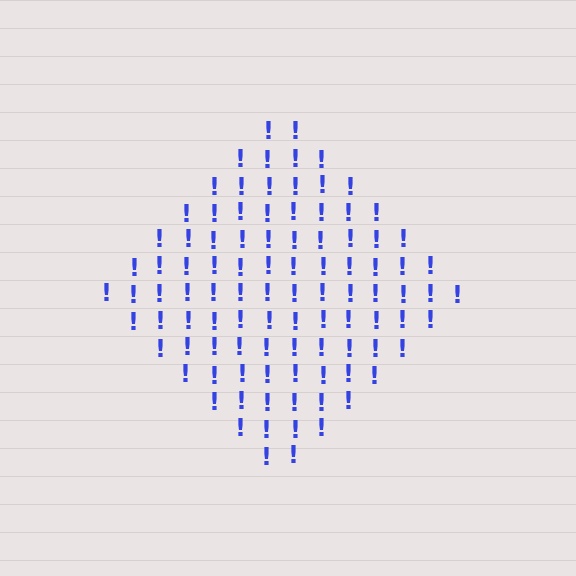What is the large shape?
The large shape is a diamond.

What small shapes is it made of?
It is made of small exclamation marks.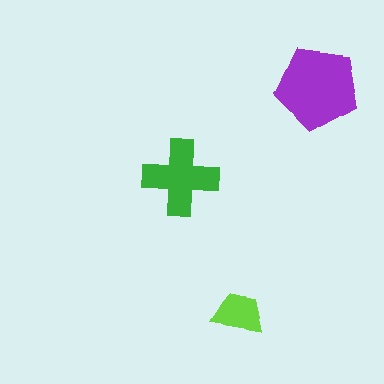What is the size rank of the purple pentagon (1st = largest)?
1st.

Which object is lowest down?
The lime trapezoid is bottommost.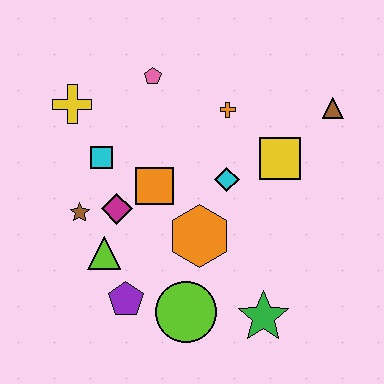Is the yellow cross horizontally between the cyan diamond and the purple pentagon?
No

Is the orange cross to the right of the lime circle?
Yes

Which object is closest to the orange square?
The magenta diamond is closest to the orange square.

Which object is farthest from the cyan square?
The brown triangle is farthest from the cyan square.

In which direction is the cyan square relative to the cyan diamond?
The cyan square is to the left of the cyan diamond.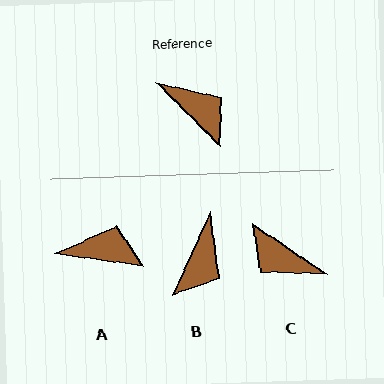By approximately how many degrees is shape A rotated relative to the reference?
Approximately 37 degrees counter-clockwise.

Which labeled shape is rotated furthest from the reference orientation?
C, about 169 degrees away.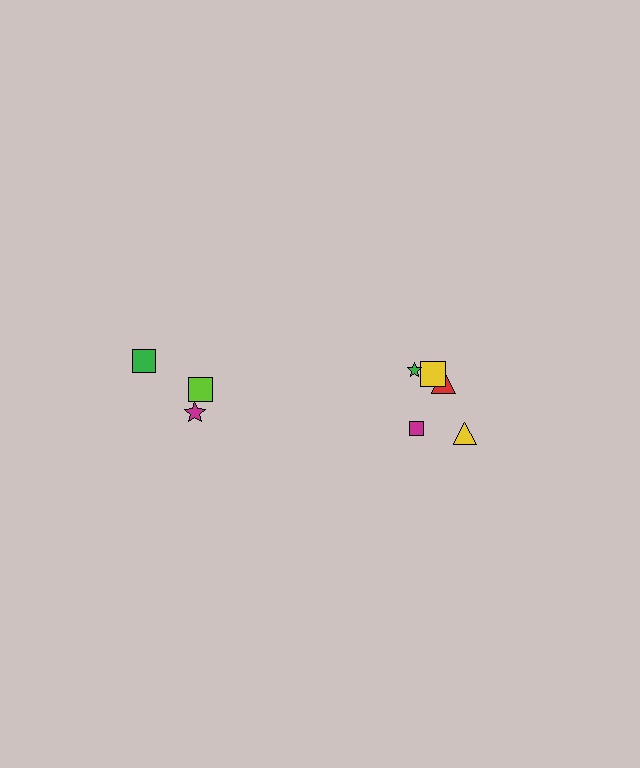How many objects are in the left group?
There are 3 objects.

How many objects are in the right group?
There are 5 objects.